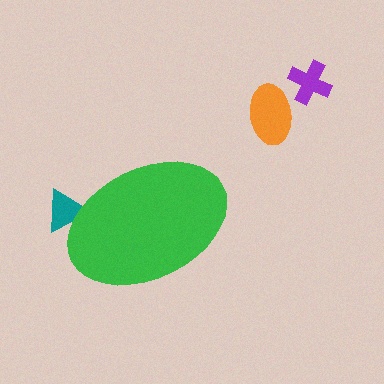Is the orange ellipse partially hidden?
No, the orange ellipse is fully visible.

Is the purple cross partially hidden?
No, the purple cross is fully visible.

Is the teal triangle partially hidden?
Yes, the teal triangle is partially hidden behind the green ellipse.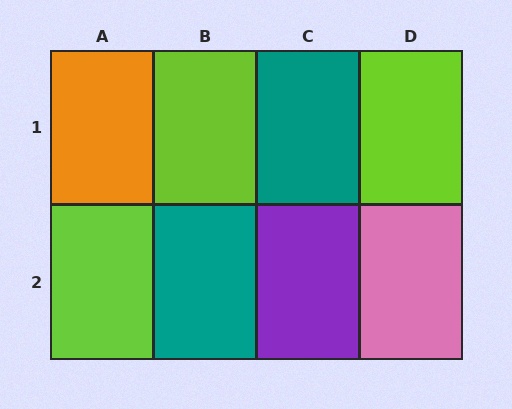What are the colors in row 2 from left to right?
Lime, teal, purple, pink.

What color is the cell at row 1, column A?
Orange.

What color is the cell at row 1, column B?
Lime.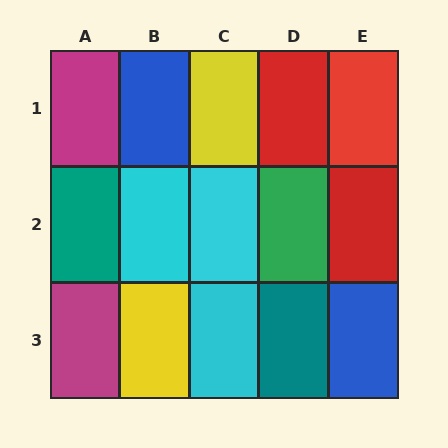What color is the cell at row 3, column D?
Teal.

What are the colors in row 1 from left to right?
Magenta, blue, yellow, red, red.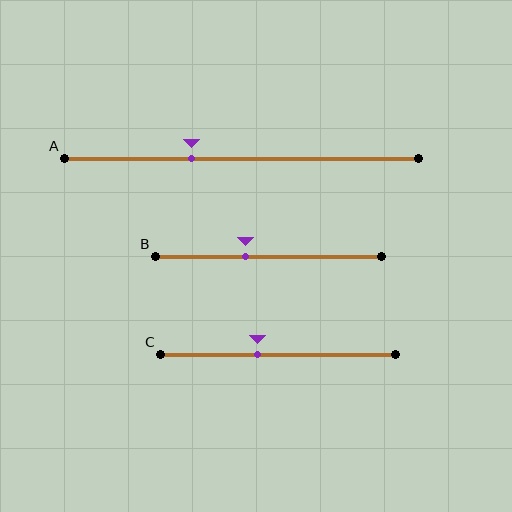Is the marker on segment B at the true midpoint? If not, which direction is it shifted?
No, the marker on segment B is shifted to the left by about 10% of the segment length.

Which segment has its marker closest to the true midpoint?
Segment C has its marker closest to the true midpoint.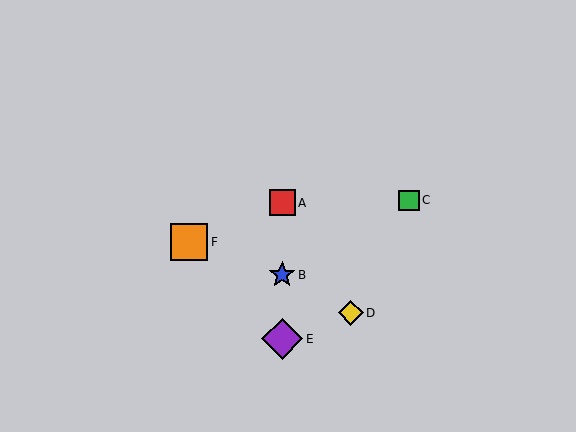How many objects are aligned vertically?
3 objects (A, B, E) are aligned vertically.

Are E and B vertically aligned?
Yes, both are at x≈282.